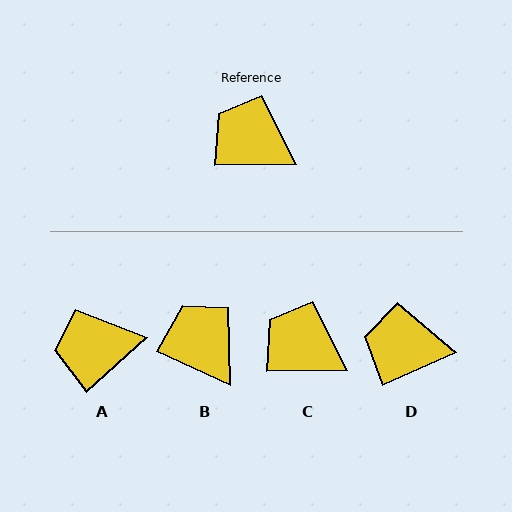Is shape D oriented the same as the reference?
No, it is off by about 23 degrees.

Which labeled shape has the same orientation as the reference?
C.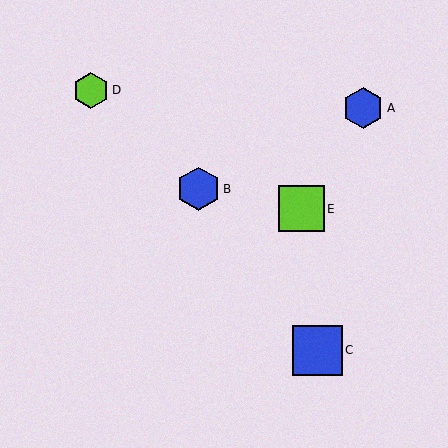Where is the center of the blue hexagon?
The center of the blue hexagon is at (363, 108).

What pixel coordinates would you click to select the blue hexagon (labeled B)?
Click at (199, 189) to select the blue hexagon B.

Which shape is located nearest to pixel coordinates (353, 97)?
The blue hexagon (labeled A) at (363, 108) is nearest to that location.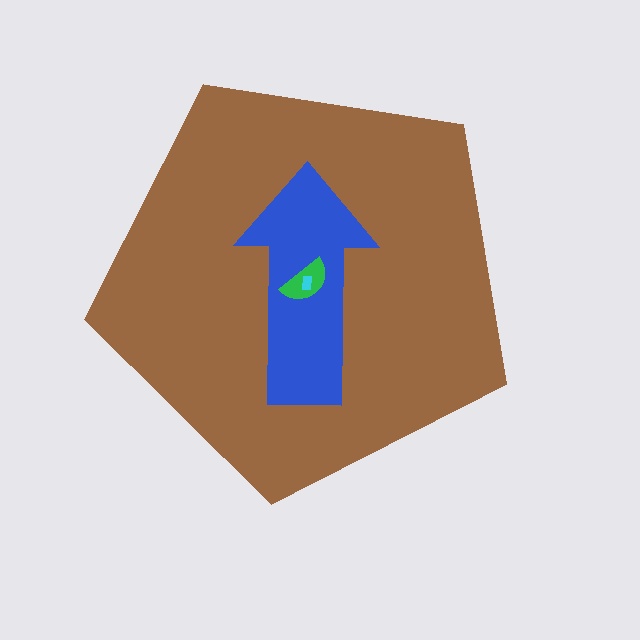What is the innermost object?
The cyan rectangle.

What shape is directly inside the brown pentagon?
The blue arrow.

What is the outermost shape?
The brown pentagon.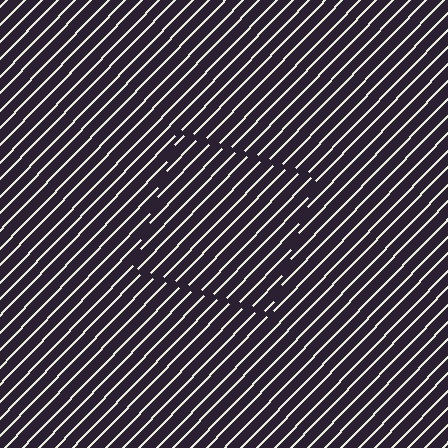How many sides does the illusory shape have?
4 sides — the line-ends trace a square.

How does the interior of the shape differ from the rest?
The interior of the shape contains the same grating, shifted by half a period — the contour is defined by the phase discontinuity where line-ends from the inner and outer gratings abut.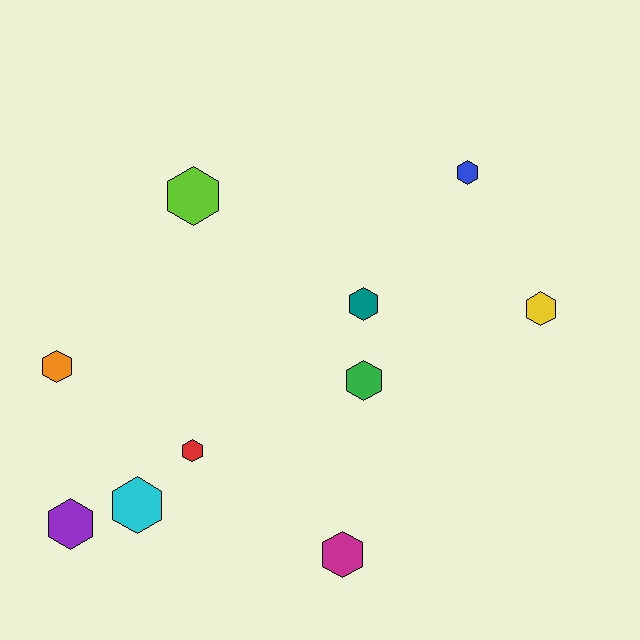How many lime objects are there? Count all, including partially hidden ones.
There is 1 lime object.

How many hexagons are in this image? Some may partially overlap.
There are 10 hexagons.